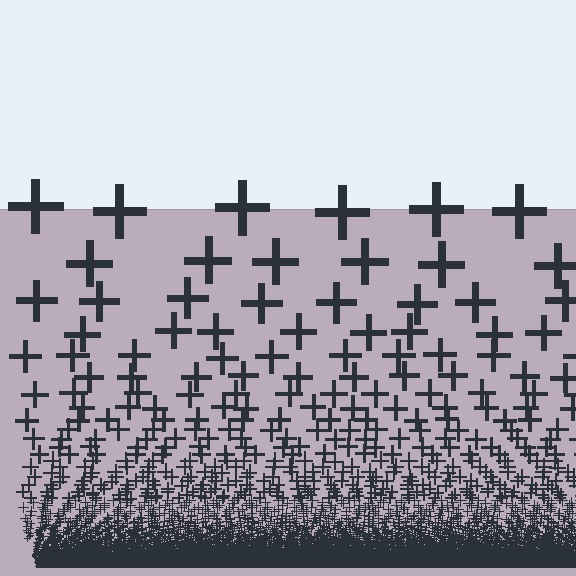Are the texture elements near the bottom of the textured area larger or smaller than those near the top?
Smaller. The gradient is inverted — elements near the bottom are smaller and denser.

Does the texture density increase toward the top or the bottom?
Density increases toward the bottom.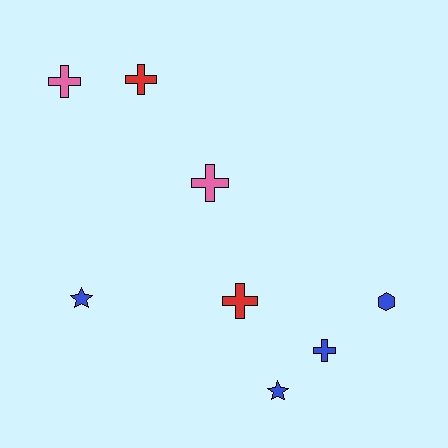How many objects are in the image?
There are 8 objects.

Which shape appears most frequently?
Cross, with 5 objects.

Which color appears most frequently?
Blue, with 4 objects.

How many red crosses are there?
There are 2 red crosses.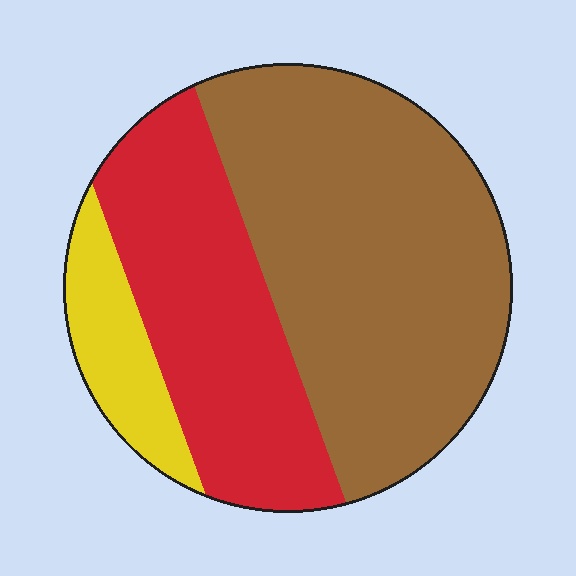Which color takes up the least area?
Yellow, at roughly 10%.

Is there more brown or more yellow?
Brown.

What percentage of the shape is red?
Red takes up between a sixth and a third of the shape.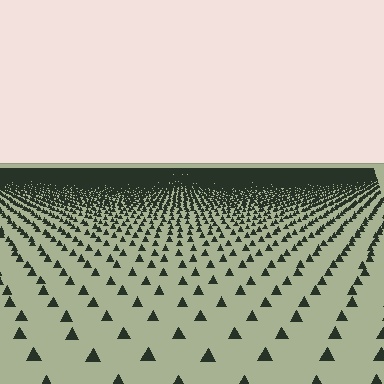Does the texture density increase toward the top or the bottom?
Density increases toward the top.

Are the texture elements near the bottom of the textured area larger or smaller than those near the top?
Larger. Near the bottom, elements are closer to the viewer and appear at a bigger on-screen size.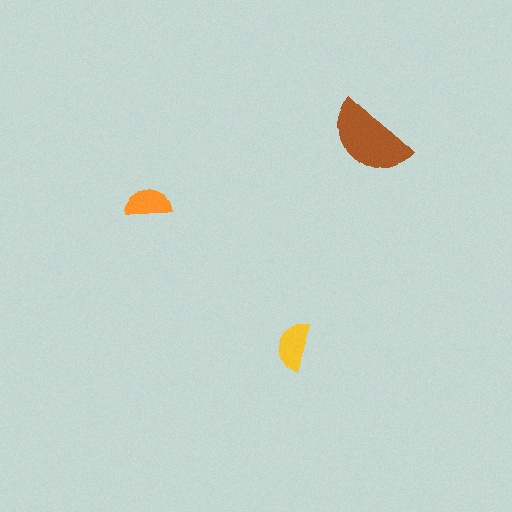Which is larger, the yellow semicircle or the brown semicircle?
The brown one.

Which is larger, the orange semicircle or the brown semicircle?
The brown one.